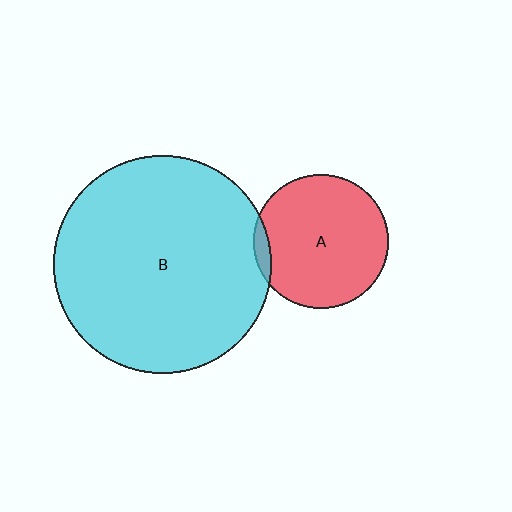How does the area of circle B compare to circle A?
Approximately 2.6 times.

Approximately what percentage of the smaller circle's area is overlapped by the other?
Approximately 5%.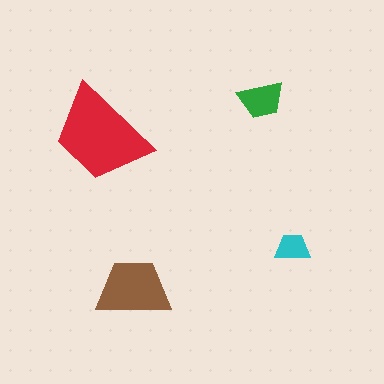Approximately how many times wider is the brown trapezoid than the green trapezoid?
About 1.5 times wider.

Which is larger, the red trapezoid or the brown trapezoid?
The red one.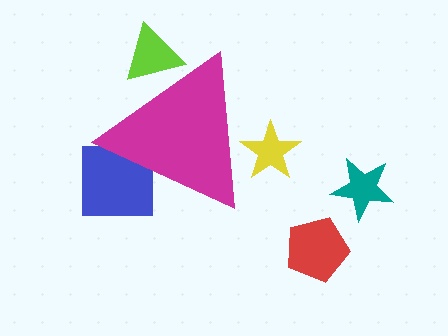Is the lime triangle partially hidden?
Yes, the lime triangle is partially hidden behind the magenta triangle.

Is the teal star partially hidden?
No, the teal star is fully visible.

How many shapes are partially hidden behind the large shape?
3 shapes are partially hidden.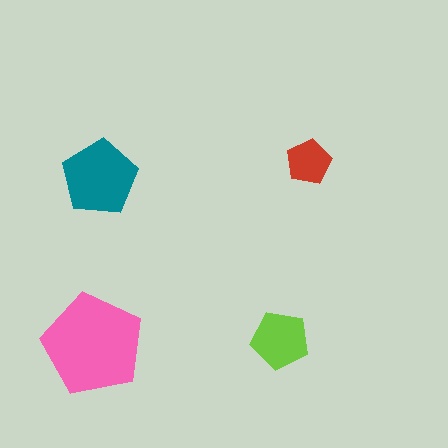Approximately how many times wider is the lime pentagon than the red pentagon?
About 1.5 times wider.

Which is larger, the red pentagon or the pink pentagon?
The pink one.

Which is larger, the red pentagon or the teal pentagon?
The teal one.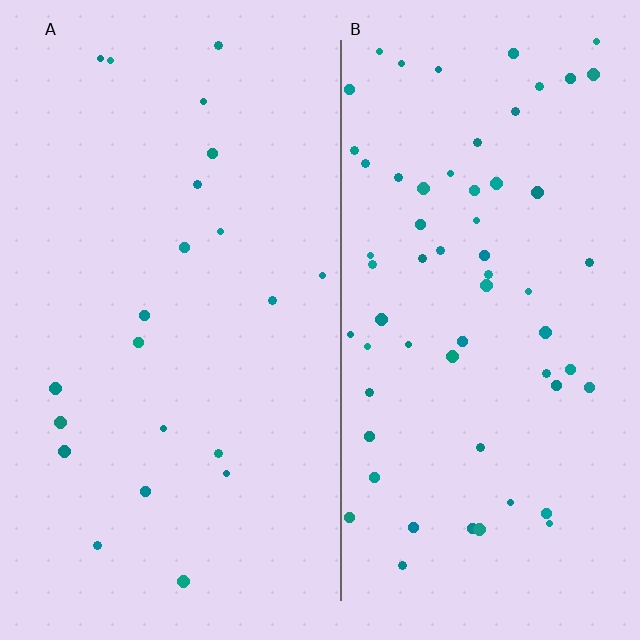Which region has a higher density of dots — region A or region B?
B (the right).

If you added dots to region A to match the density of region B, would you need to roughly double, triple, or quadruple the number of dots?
Approximately triple.